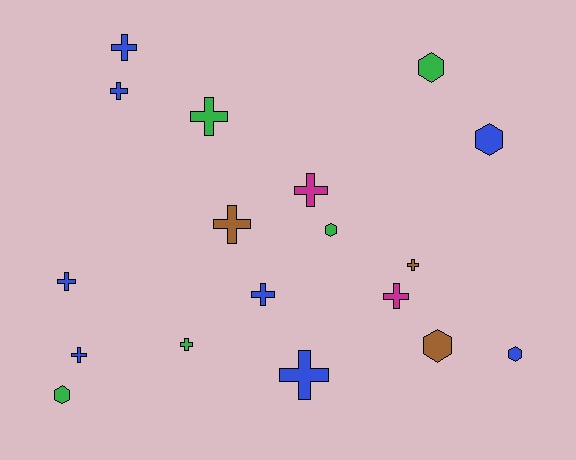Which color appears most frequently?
Blue, with 8 objects.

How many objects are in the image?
There are 18 objects.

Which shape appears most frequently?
Cross, with 12 objects.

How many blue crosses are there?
There are 6 blue crosses.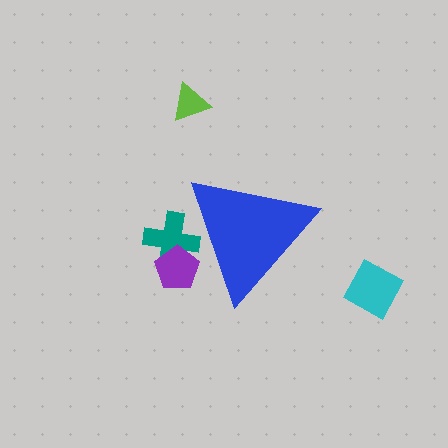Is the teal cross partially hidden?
Yes, the teal cross is partially hidden behind the blue triangle.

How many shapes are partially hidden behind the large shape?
2 shapes are partially hidden.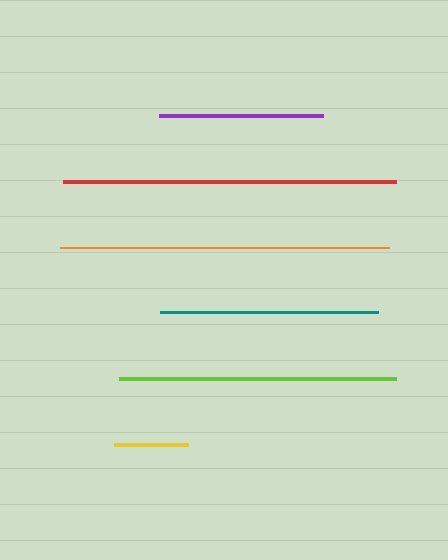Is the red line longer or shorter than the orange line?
The red line is longer than the orange line.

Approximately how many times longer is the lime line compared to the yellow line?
The lime line is approximately 3.7 times the length of the yellow line.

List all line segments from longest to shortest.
From longest to shortest: red, orange, lime, teal, purple, yellow.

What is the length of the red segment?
The red segment is approximately 333 pixels long.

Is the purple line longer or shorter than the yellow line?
The purple line is longer than the yellow line.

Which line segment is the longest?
The red line is the longest at approximately 333 pixels.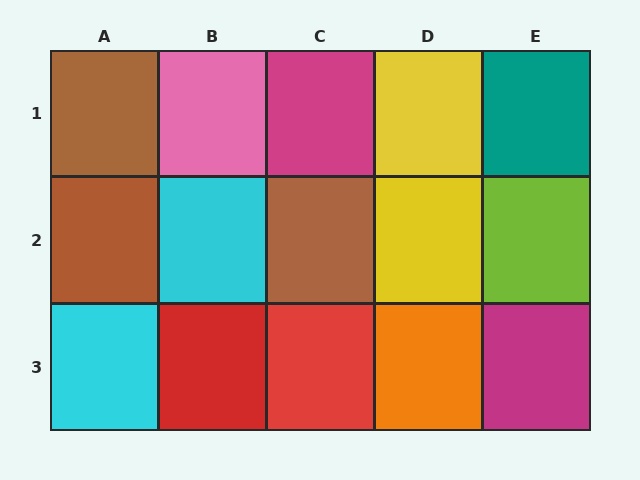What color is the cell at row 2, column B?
Cyan.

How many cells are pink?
1 cell is pink.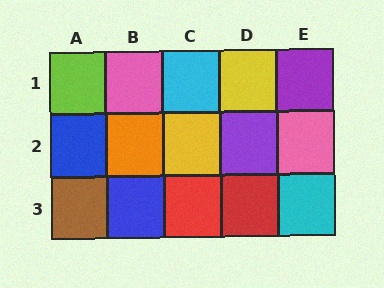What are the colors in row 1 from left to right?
Lime, pink, cyan, yellow, purple.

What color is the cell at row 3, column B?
Blue.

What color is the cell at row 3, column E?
Cyan.